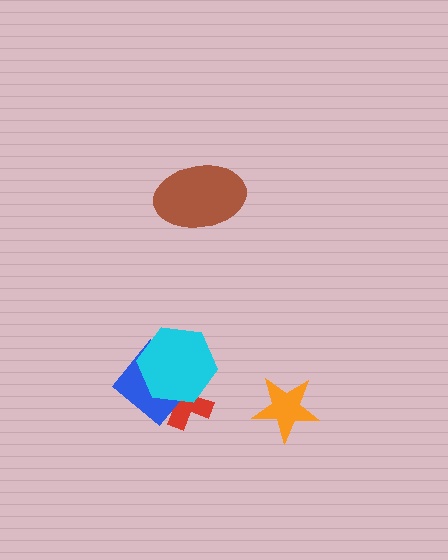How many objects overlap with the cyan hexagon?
2 objects overlap with the cyan hexagon.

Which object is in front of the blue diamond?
The cyan hexagon is in front of the blue diamond.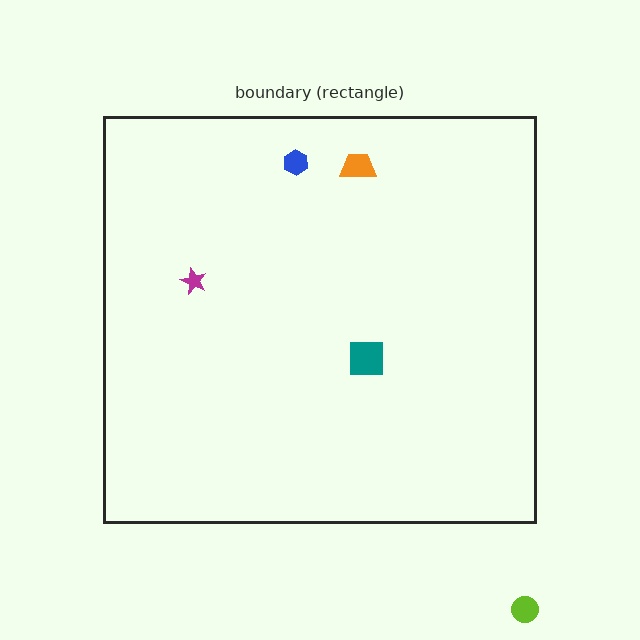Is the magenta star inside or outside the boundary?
Inside.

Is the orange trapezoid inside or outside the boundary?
Inside.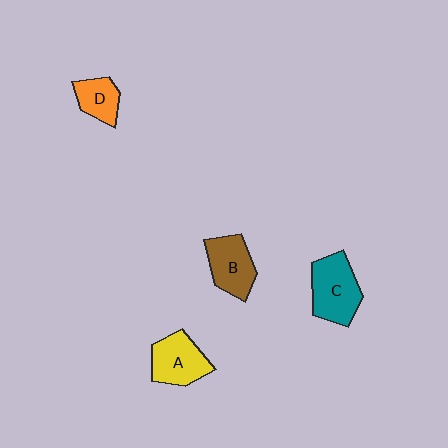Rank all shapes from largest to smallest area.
From largest to smallest: C (teal), A (yellow), B (brown), D (orange).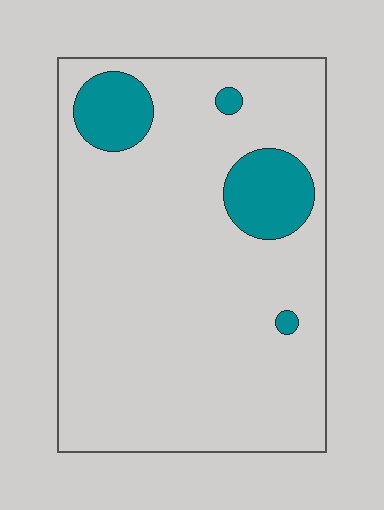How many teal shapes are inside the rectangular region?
4.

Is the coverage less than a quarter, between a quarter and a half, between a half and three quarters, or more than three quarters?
Less than a quarter.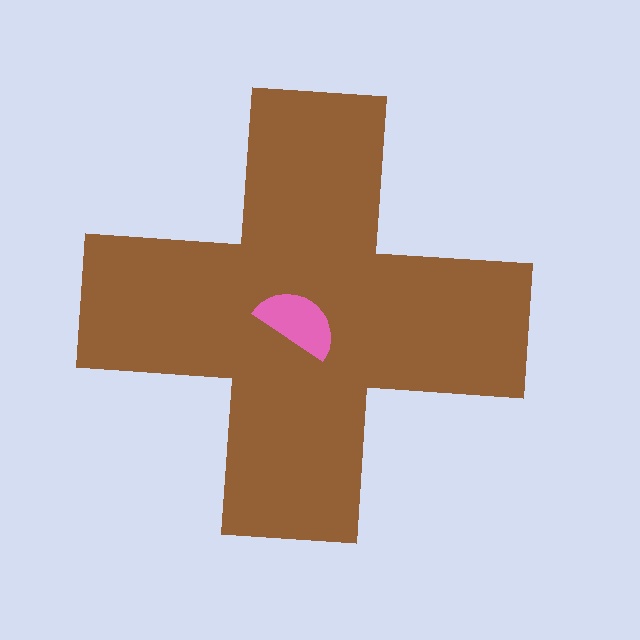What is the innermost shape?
The pink semicircle.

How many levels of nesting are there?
2.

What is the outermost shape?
The brown cross.